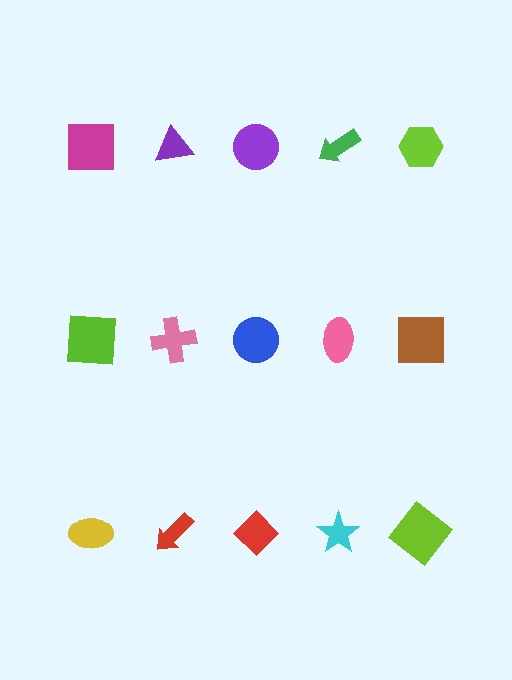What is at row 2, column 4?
A pink ellipse.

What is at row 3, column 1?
A yellow ellipse.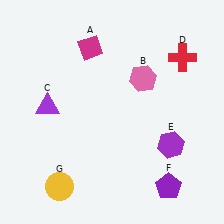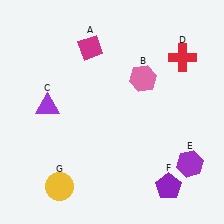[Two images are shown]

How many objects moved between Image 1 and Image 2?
1 object moved between the two images.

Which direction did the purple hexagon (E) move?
The purple hexagon (E) moved right.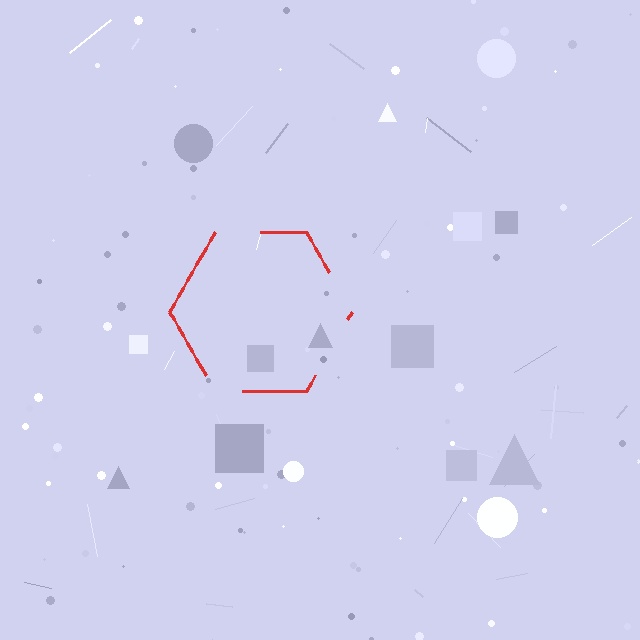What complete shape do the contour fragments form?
The contour fragments form a hexagon.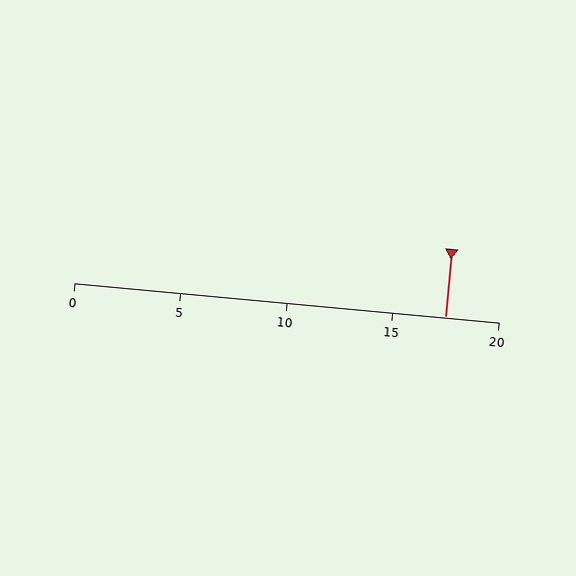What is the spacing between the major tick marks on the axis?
The major ticks are spaced 5 apart.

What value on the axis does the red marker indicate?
The marker indicates approximately 17.5.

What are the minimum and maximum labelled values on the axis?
The axis runs from 0 to 20.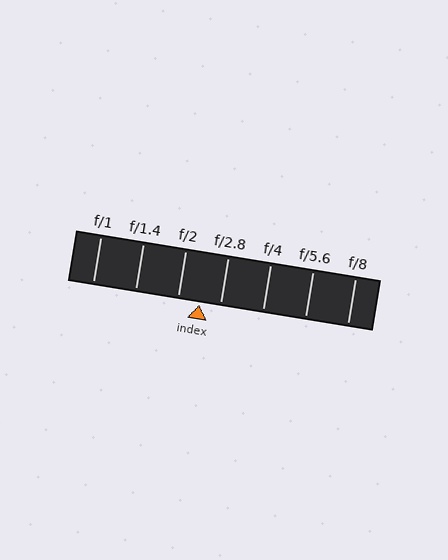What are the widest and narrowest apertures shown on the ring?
The widest aperture shown is f/1 and the narrowest is f/8.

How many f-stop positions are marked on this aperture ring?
There are 7 f-stop positions marked.